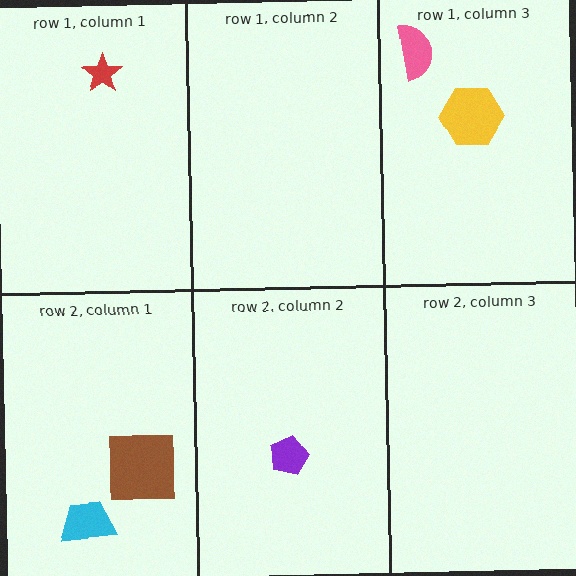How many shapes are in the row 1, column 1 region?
1.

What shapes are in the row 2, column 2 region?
The purple pentagon.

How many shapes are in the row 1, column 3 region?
2.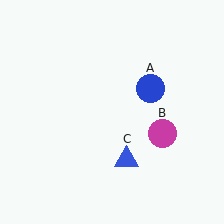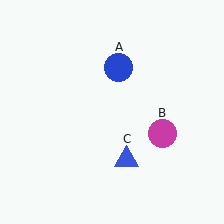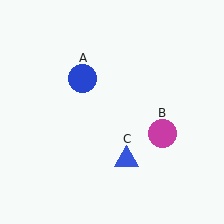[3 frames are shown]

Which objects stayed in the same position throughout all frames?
Magenta circle (object B) and blue triangle (object C) remained stationary.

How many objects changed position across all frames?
1 object changed position: blue circle (object A).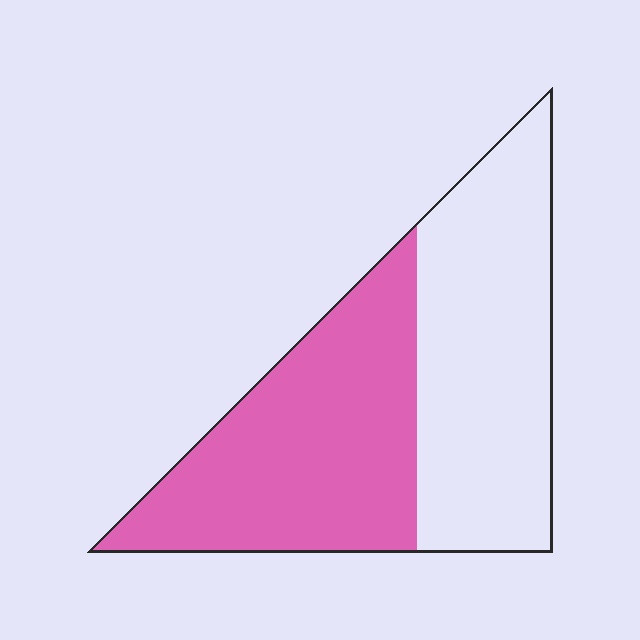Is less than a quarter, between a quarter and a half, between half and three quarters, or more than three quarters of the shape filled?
Between half and three quarters.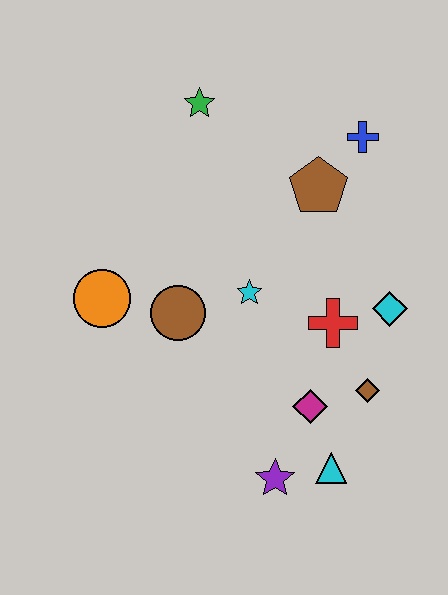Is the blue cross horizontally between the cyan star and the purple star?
No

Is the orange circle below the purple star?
No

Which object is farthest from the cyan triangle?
The green star is farthest from the cyan triangle.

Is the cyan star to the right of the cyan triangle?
No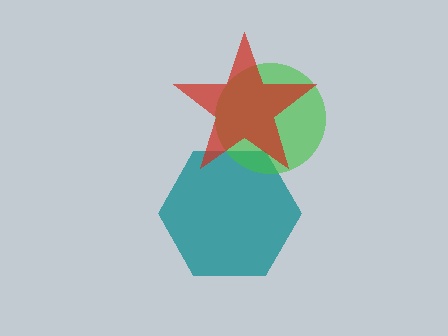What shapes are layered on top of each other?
The layered shapes are: a teal hexagon, a green circle, a red star.